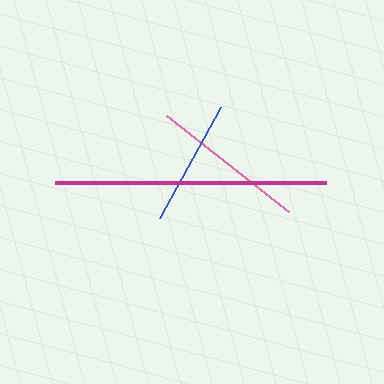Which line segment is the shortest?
The blue line is the shortest at approximately 127 pixels.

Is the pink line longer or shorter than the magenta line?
The magenta line is longer than the pink line.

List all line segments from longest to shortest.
From longest to shortest: magenta, pink, blue.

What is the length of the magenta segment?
The magenta segment is approximately 271 pixels long.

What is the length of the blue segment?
The blue segment is approximately 127 pixels long.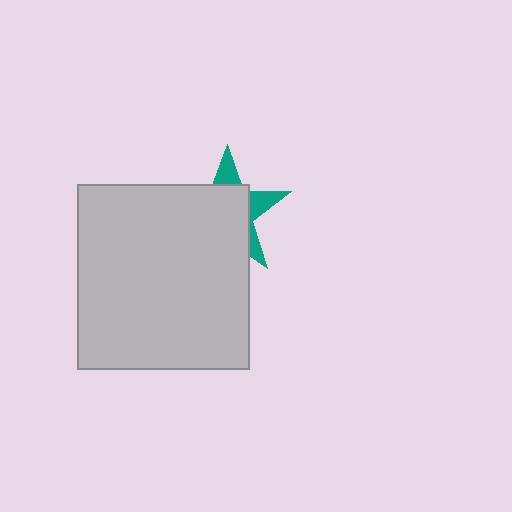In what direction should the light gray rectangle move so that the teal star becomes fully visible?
The light gray rectangle should move toward the lower-left. That is the shortest direction to clear the overlap and leave the teal star fully visible.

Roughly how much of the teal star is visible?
A small part of it is visible (roughly 30%).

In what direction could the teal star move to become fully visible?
The teal star could move toward the upper-right. That would shift it out from behind the light gray rectangle entirely.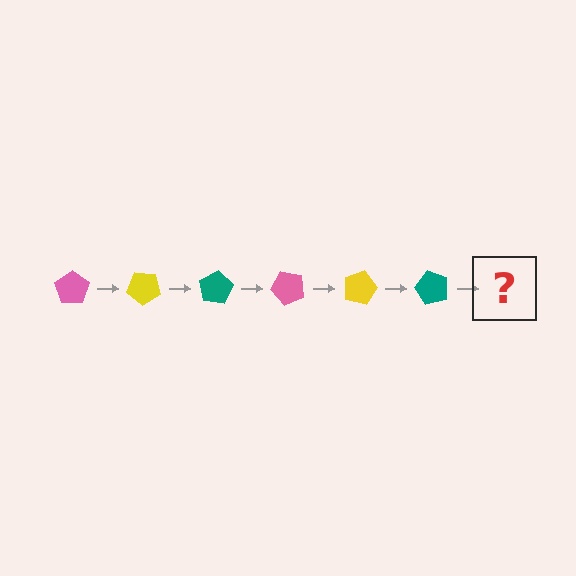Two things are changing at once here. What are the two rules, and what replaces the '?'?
The two rules are that it rotates 40 degrees each step and the color cycles through pink, yellow, and teal. The '?' should be a pink pentagon, rotated 240 degrees from the start.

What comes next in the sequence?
The next element should be a pink pentagon, rotated 240 degrees from the start.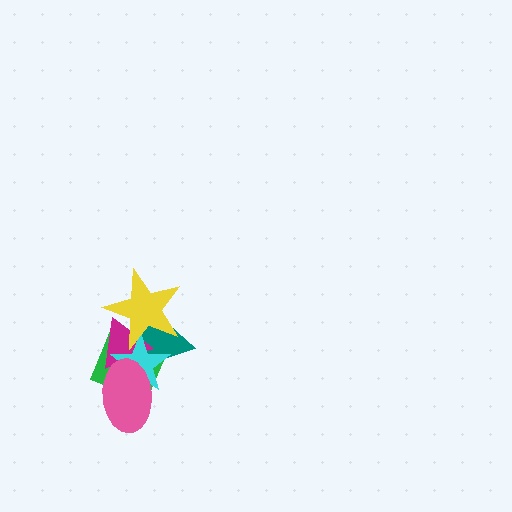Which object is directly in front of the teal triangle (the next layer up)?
The magenta triangle is directly in front of the teal triangle.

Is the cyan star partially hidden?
Yes, it is partially covered by another shape.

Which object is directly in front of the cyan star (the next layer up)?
The pink ellipse is directly in front of the cyan star.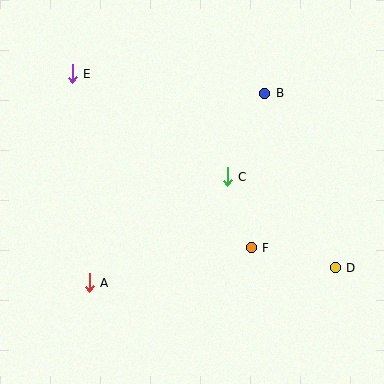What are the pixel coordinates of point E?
Point E is at (72, 74).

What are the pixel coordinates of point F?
Point F is at (251, 248).